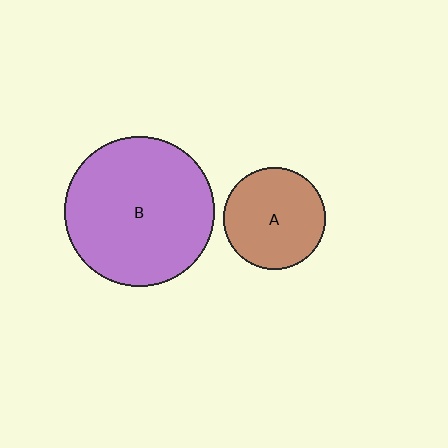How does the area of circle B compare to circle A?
Approximately 2.2 times.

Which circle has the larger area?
Circle B (purple).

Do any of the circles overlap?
No, none of the circles overlap.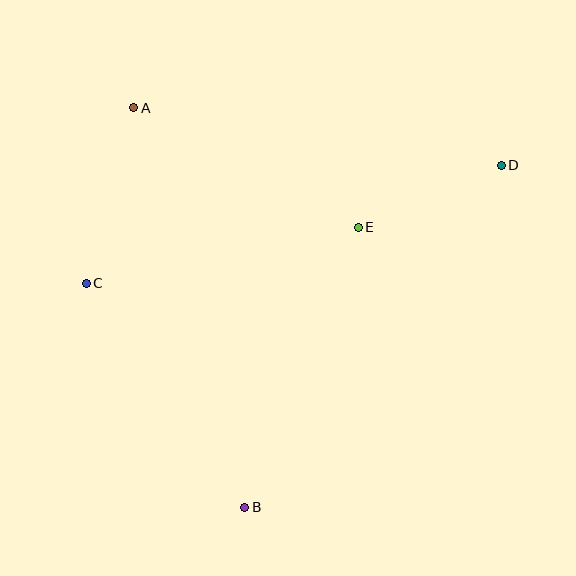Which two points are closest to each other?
Points D and E are closest to each other.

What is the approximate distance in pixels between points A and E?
The distance between A and E is approximately 254 pixels.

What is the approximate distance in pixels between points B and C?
The distance between B and C is approximately 274 pixels.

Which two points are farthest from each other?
Points C and D are farthest from each other.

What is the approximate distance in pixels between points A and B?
The distance between A and B is approximately 414 pixels.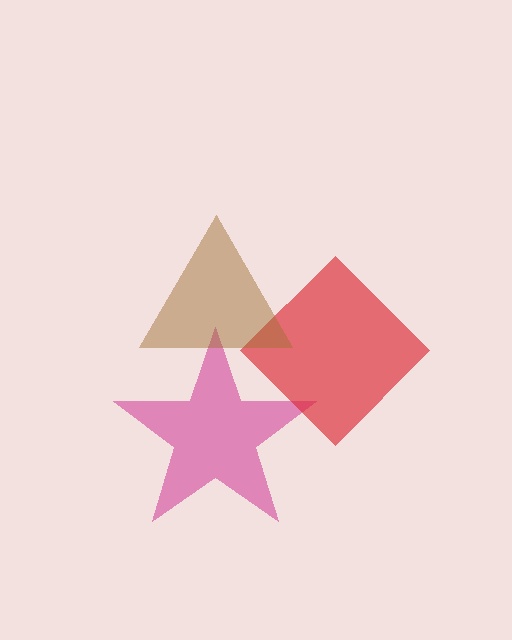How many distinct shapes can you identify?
There are 3 distinct shapes: a magenta star, a red diamond, a brown triangle.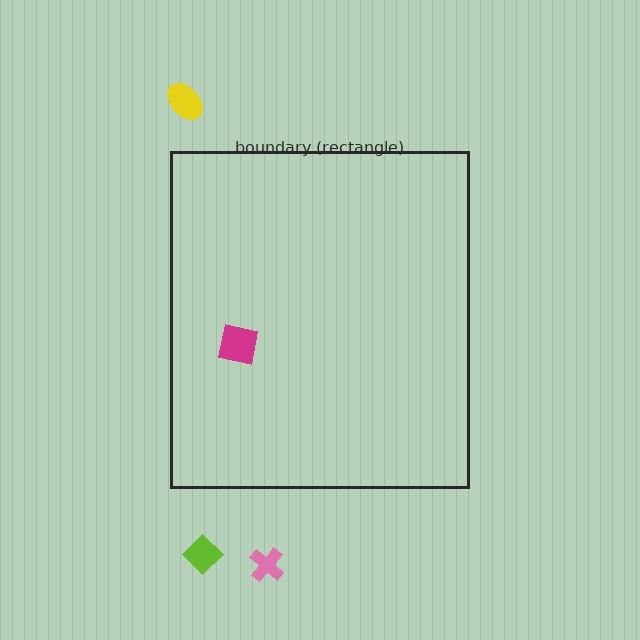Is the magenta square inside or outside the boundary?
Inside.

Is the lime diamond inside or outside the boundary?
Outside.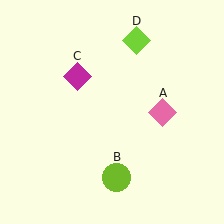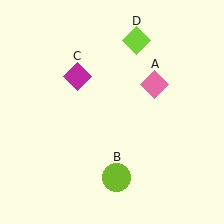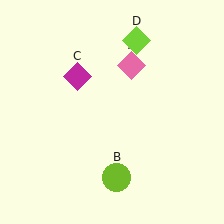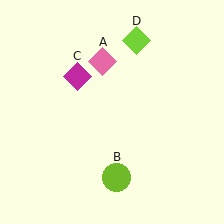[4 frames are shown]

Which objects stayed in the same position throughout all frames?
Lime circle (object B) and magenta diamond (object C) and lime diamond (object D) remained stationary.